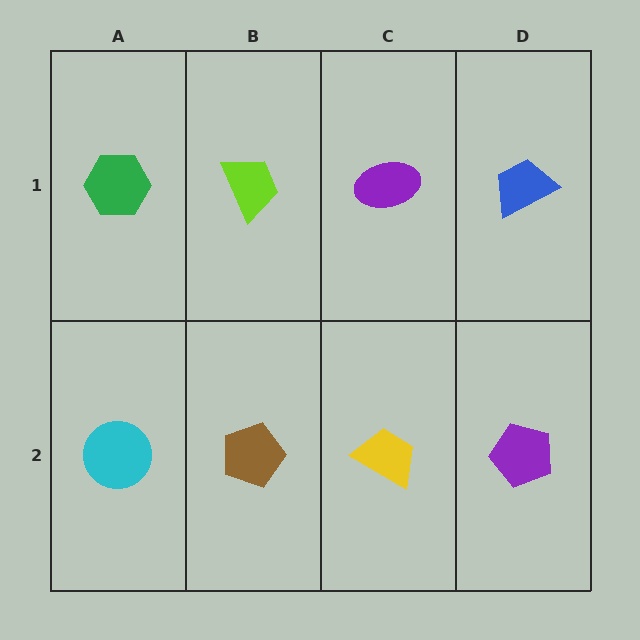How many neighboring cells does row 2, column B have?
3.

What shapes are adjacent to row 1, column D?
A purple pentagon (row 2, column D), a purple ellipse (row 1, column C).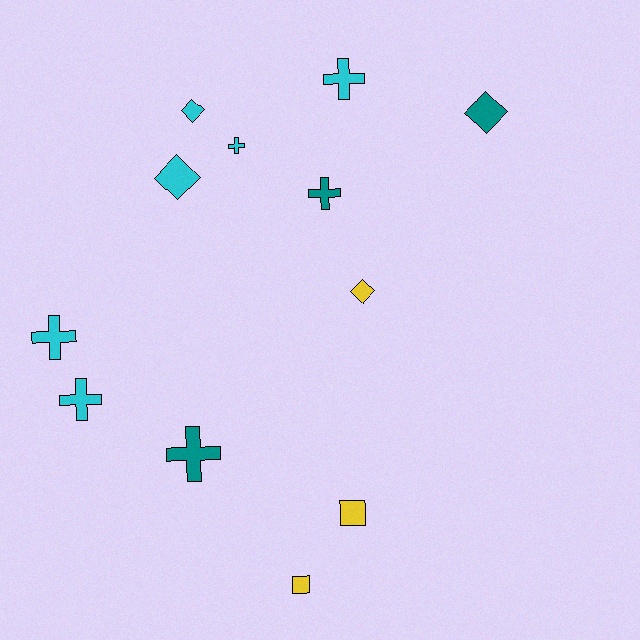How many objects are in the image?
There are 12 objects.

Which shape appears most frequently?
Cross, with 6 objects.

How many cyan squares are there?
There are no cyan squares.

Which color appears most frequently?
Cyan, with 6 objects.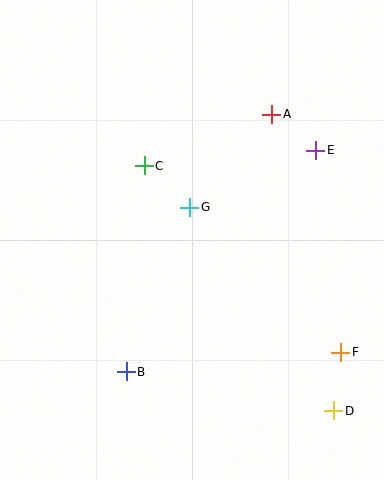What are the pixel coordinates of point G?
Point G is at (190, 207).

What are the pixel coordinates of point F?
Point F is at (341, 352).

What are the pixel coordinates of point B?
Point B is at (126, 372).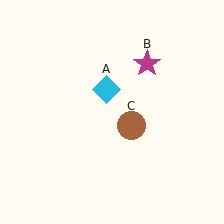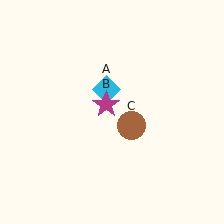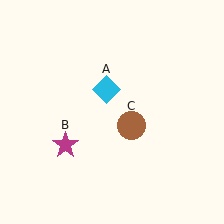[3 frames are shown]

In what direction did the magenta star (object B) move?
The magenta star (object B) moved down and to the left.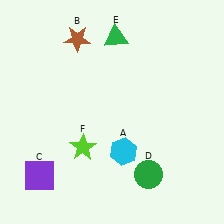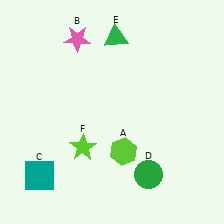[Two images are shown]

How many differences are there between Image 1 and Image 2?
There are 3 differences between the two images.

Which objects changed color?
A changed from cyan to lime. B changed from brown to pink. C changed from purple to teal.